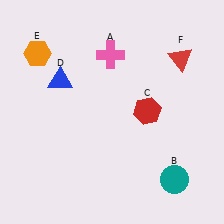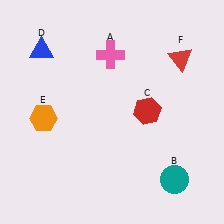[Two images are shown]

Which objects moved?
The objects that moved are: the blue triangle (D), the orange hexagon (E).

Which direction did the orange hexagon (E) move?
The orange hexagon (E) moved down.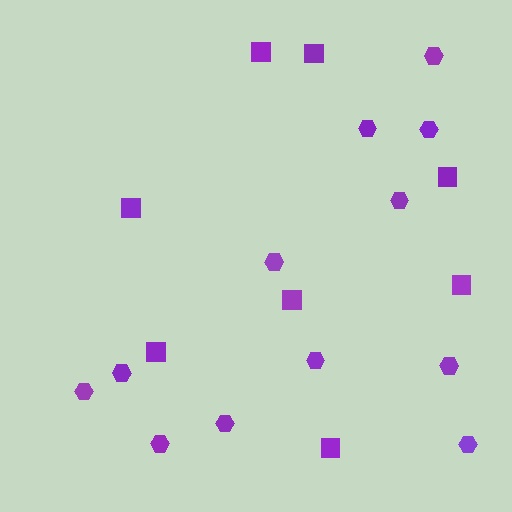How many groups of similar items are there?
There are 2 groups: one group of hexagons (12) and one group of squares (8).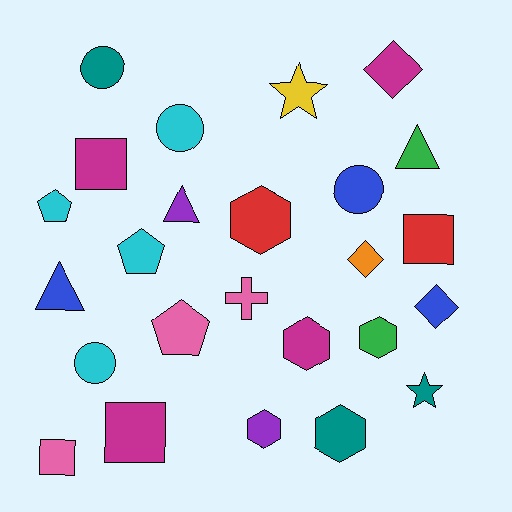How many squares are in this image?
There are 4 squares.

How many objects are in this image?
There are 25 objects.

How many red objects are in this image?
There are 2 red objects.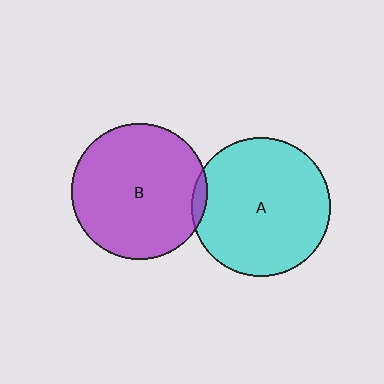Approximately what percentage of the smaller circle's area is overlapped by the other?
Approximately 5%.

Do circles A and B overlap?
Yes.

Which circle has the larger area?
Circle A (cyan).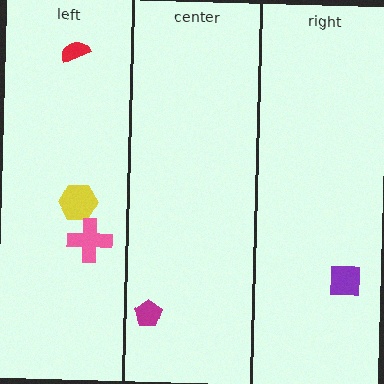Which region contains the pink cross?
The left region.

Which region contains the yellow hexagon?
The left region.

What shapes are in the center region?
The magenta pentagon.